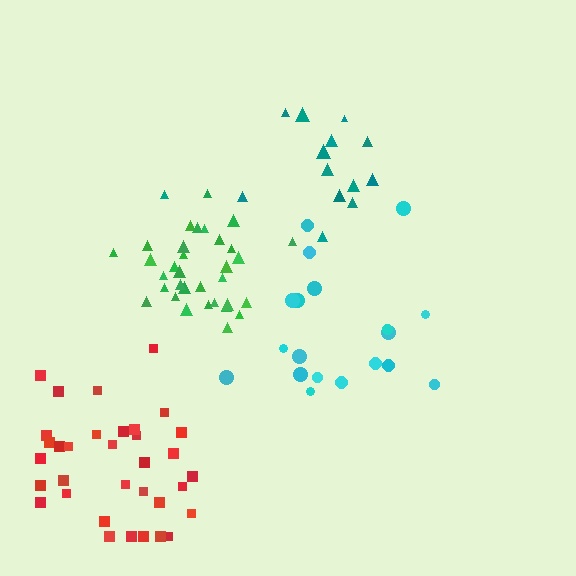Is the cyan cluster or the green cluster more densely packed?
Green.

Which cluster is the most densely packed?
Green.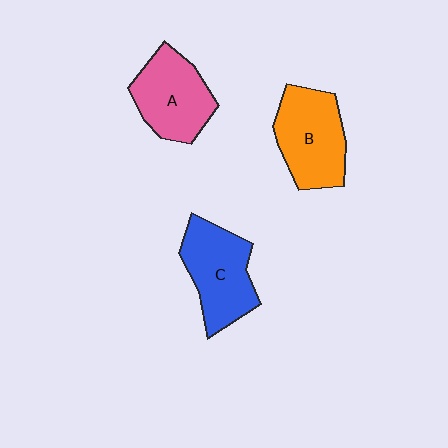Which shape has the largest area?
Shape B (orange).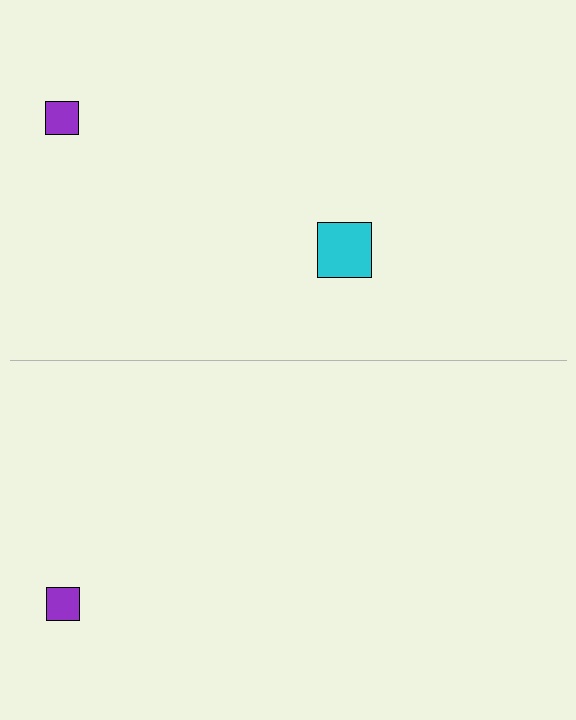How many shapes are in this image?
There are 3 shapes in this image.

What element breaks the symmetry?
A cyan square is missing from the bottom side.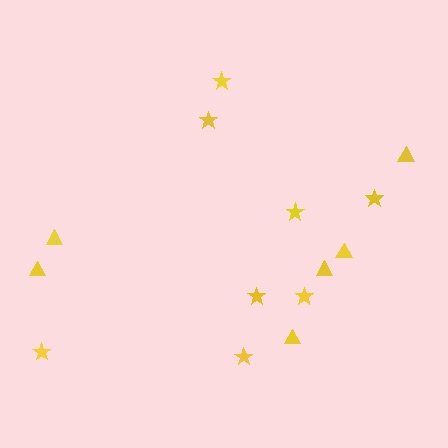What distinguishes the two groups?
There are 2 groups: one group of stars (8) and one group of triangles (6).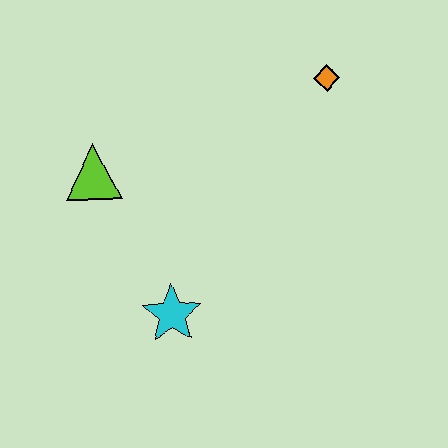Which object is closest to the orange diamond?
The lime triangle is closest to the orange diamond.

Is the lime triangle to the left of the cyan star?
Yes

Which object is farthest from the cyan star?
The orange diamond is farthest from the cyan star.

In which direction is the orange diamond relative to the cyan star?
The orange diamond is above the cyan star.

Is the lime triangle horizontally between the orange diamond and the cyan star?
No